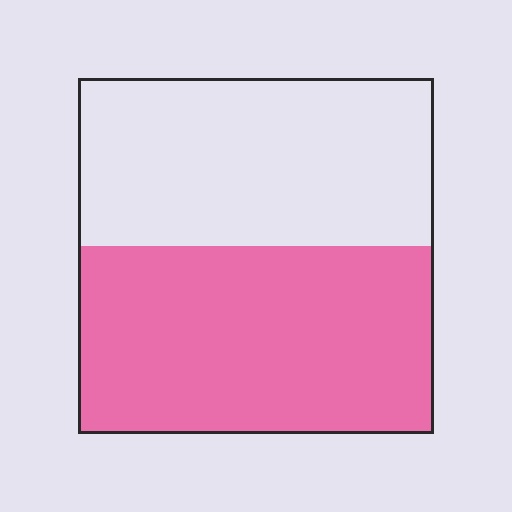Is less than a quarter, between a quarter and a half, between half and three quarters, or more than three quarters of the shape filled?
Between half and three quarters.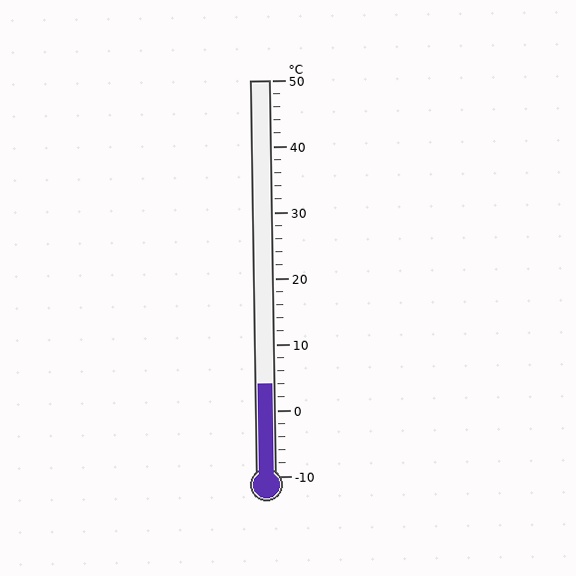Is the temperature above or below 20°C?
The temperature is below 20°C.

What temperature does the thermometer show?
The thermometer shows approximately 4°C.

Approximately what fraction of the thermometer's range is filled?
The thermometer is filled to approximately 25% of its range.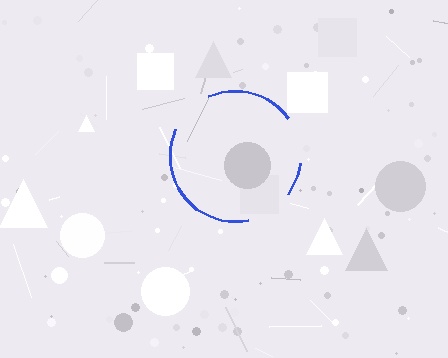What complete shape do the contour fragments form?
The contour fragments form a circle.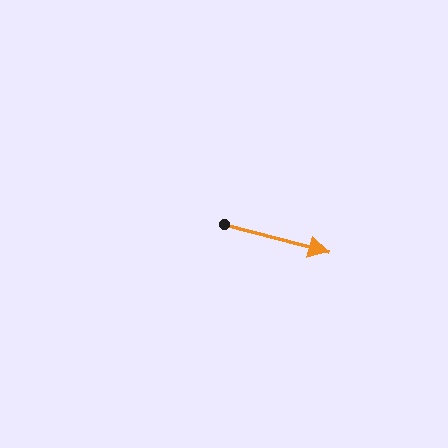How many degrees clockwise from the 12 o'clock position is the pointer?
Approximately 105 degrees.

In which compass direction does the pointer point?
East.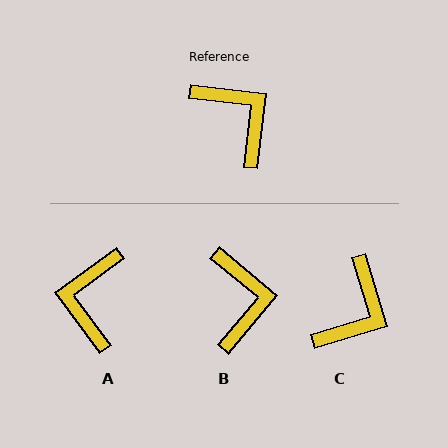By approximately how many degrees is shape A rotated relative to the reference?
Approximately 133 degrees counter-clockwise.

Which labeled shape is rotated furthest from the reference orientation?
A, about 133 degrees away.